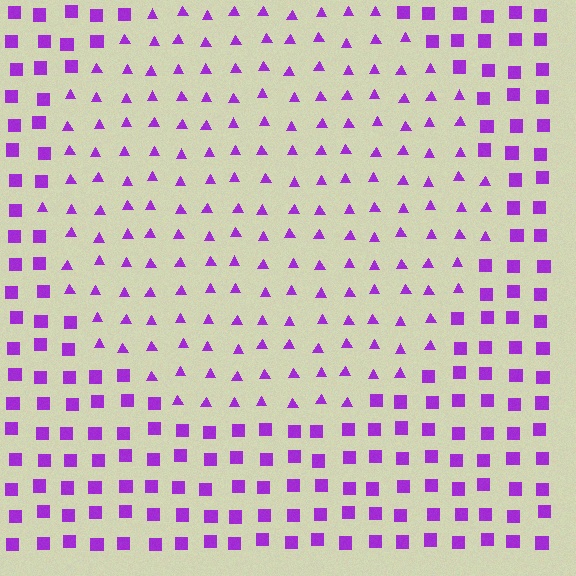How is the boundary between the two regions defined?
The boundary is defined by a change in element shape: triangles inside vs. squares outside. All elements share the same color and spacing.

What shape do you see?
I see a circle.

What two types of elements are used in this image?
The image uses triangles inside the circle region and squares outside it.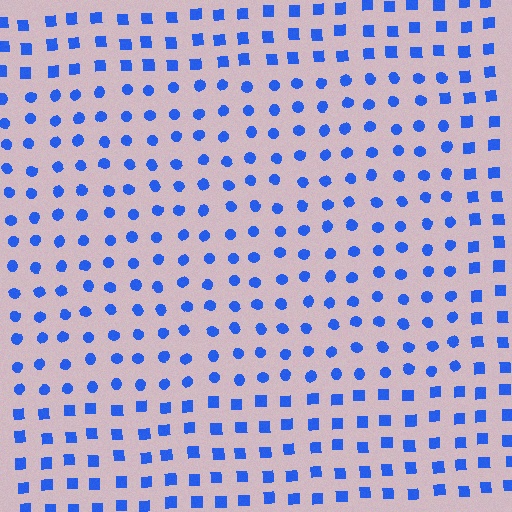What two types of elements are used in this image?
The image uses circles inside the rectangle region and squares outside it.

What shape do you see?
I see a rectangle.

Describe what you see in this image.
The image is filled with small blue elements arranged in a uniform grid. A rectangle-shaped region contains circles, while the surrounding area contains squares. The boundary is defined purely by the change in element shape.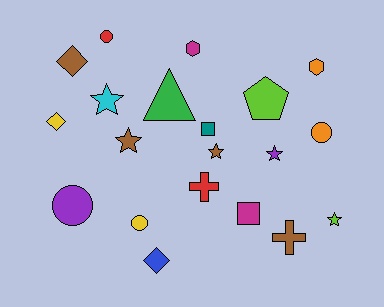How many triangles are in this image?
There is 1 triangle.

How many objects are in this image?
There are 20 objects.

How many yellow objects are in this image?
There are 2 yellow objects.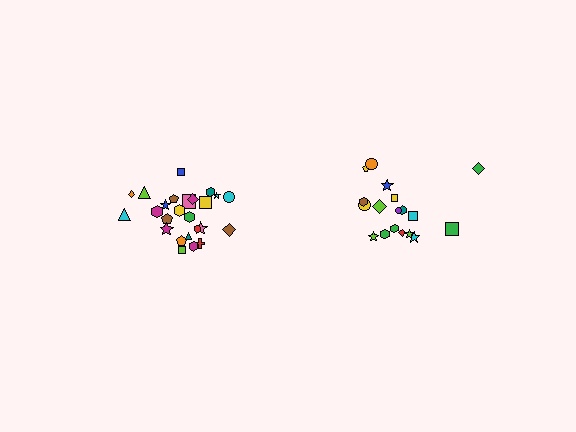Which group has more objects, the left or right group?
The left group.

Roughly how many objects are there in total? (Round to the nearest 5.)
Roughly 45 objects in total.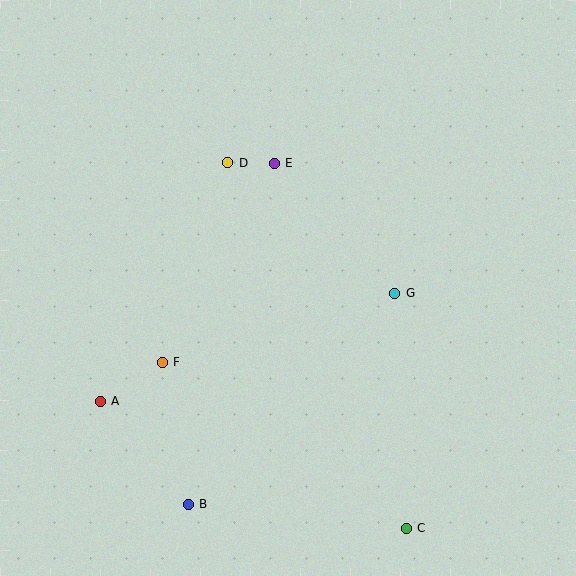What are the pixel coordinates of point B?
Point B is at (188, 504).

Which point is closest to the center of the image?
Point G at (395, 293) is closest to the center.